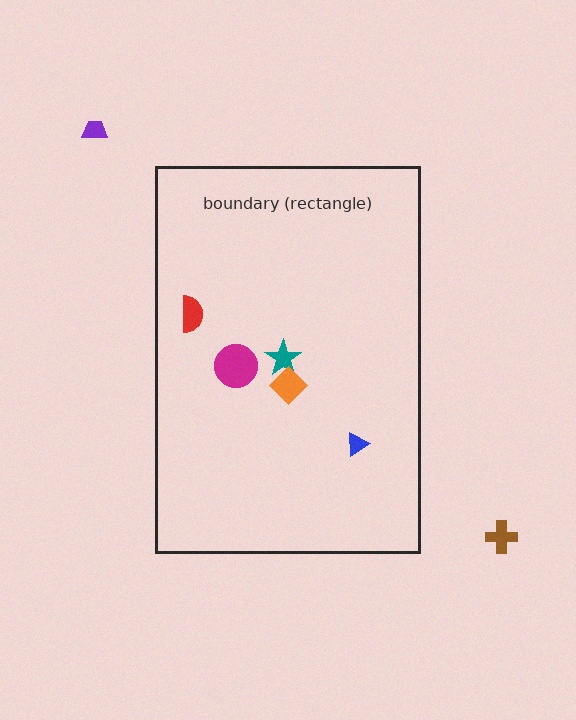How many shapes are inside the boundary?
5 inside, 2 outside.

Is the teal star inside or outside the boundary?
Inside.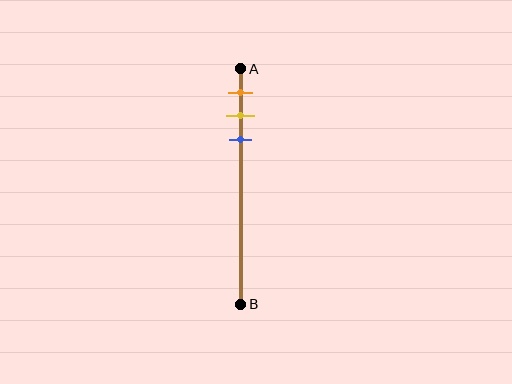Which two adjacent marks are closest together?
The yellow and blue marks are the closest adjacent pair.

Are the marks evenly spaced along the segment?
Yes, the marks are approximately evenly spaced.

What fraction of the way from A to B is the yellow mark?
The yellow mark is approximately 20% (0.2) of the way from A to B.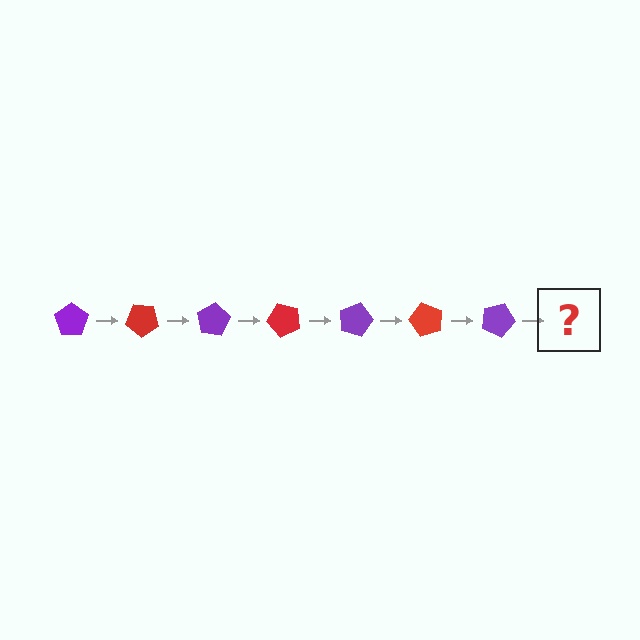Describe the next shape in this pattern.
It should be a red pentagon, rotated 280 degrees from the start.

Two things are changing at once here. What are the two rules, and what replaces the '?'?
The two rules are that it rotates 40 degrees each step and the color cycles through purple and red. The '?' should be a red pentagon, rotated 280 degrees from the start.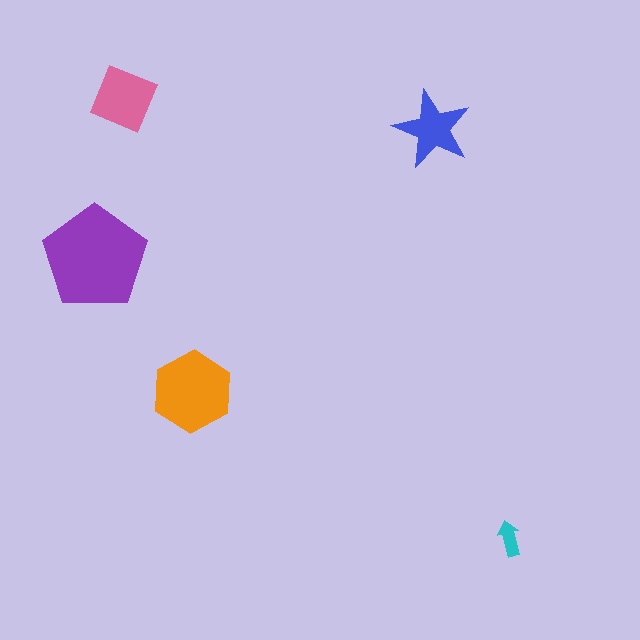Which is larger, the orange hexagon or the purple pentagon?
The purple pentagon.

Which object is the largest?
The purple pentagon.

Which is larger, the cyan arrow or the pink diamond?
The pink diamond.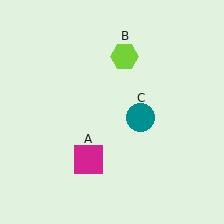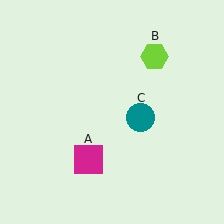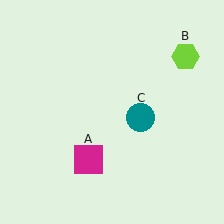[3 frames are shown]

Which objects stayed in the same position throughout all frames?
Magenta square (object A) and teal circle (object C) remained stationary.